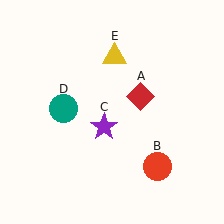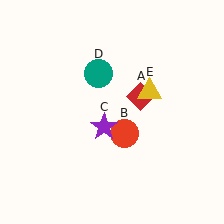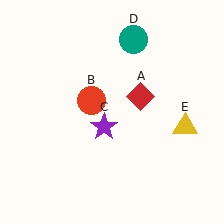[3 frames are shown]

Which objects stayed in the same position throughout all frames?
Red diamond (object A) and purple star (object C) remained stationary.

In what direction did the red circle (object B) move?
The red circle (object B) moved up and to the left.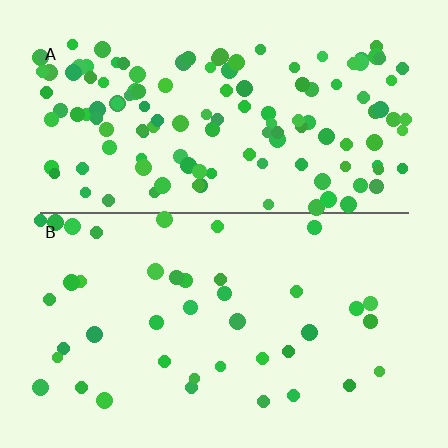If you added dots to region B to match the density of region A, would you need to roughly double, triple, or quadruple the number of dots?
Approximately triple.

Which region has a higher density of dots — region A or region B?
A (the top).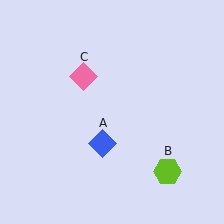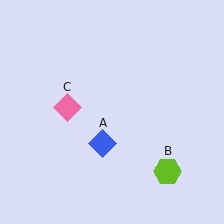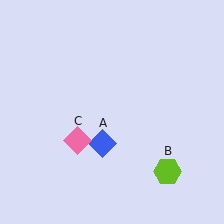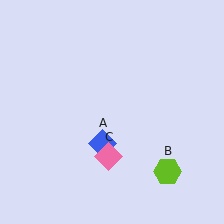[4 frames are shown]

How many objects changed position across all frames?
1 object changed position: pink diamond (object C).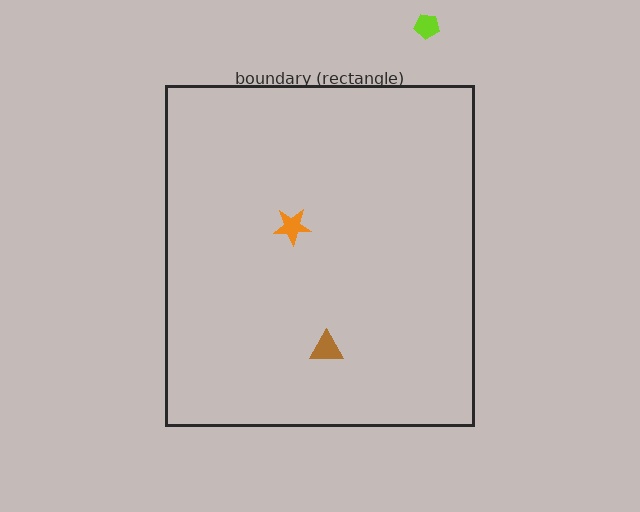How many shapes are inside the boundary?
2 inside, 1 outside.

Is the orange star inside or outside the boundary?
Inside.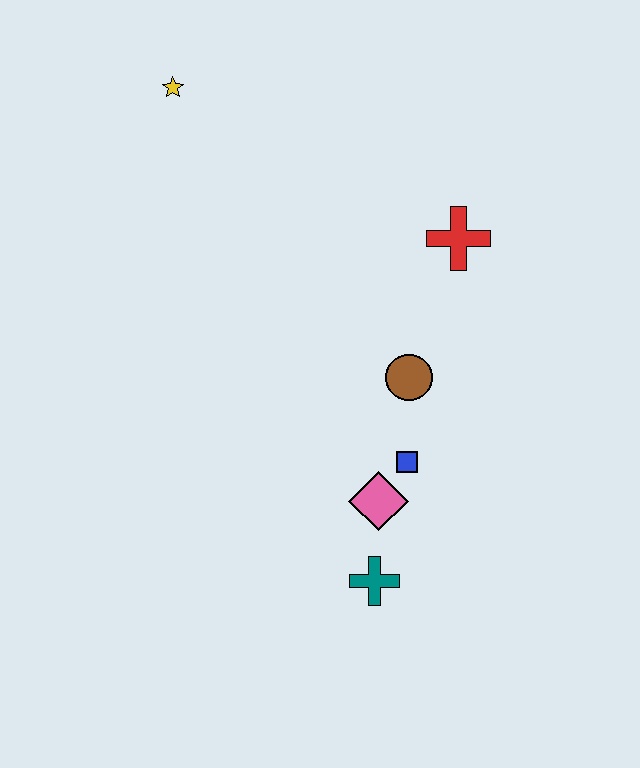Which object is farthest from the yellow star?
The teal cross is farthest from the yellow star.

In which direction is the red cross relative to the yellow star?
The red cross is to the right of the yellow star.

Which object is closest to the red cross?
The brown circle is closest to the red cross.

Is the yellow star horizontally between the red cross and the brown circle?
No